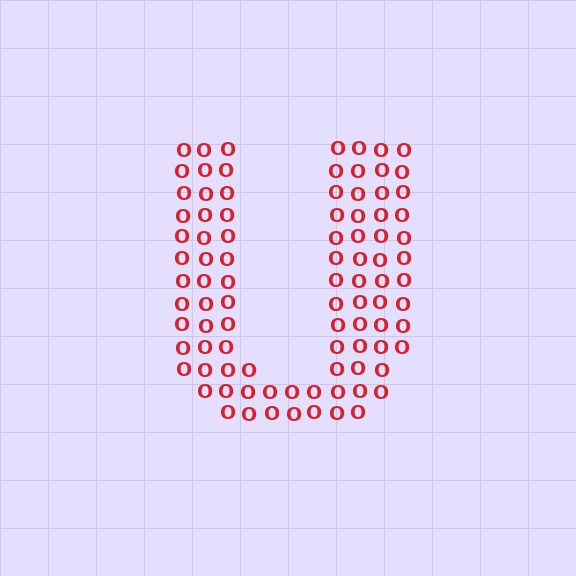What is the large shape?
The large shape is the letter U.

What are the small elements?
The small elements are letter O's.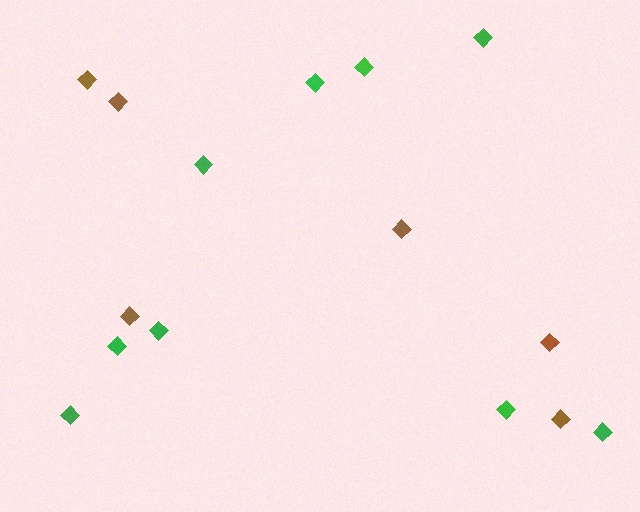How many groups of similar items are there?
There are 2 groups: one group of green diamonds (9) and one group of brown diamonds (6).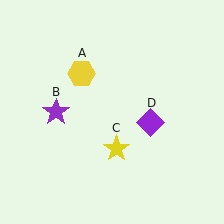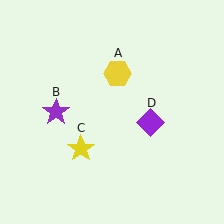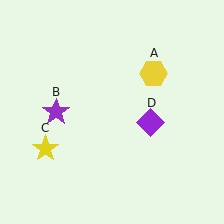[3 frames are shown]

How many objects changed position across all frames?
2 objects changed position: yellow hexagon (object A), yellow star (object C).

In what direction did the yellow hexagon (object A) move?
The yellow hexagon (object A) moved right.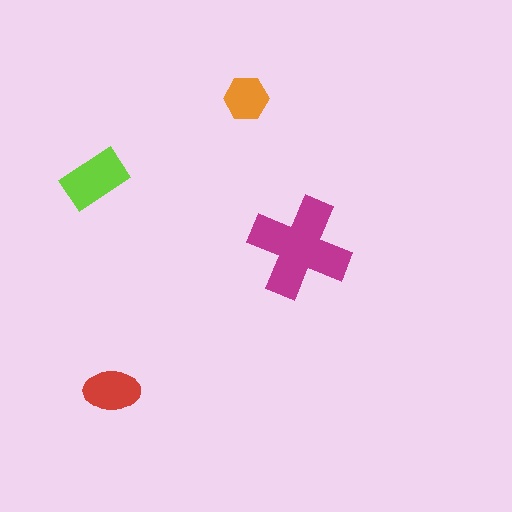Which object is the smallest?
The orange hexagon.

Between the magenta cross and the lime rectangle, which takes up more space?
The magenta cross.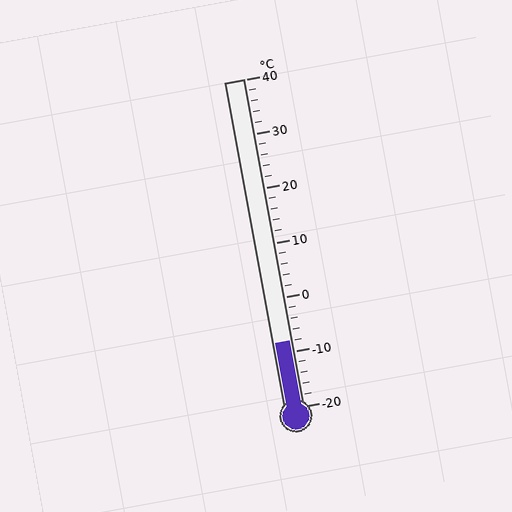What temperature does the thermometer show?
The thermometer shows approximately -8°C.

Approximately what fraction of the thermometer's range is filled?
The thermometer is filled to approximately 20% of its range.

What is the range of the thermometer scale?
The thermometer scale ranges from -20°C to 40°C.